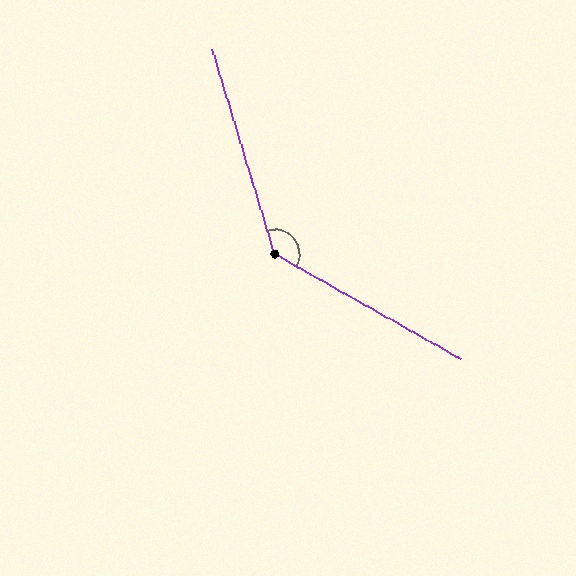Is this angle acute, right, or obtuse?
It is obtuse.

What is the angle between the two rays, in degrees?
Approximately 137 degrees.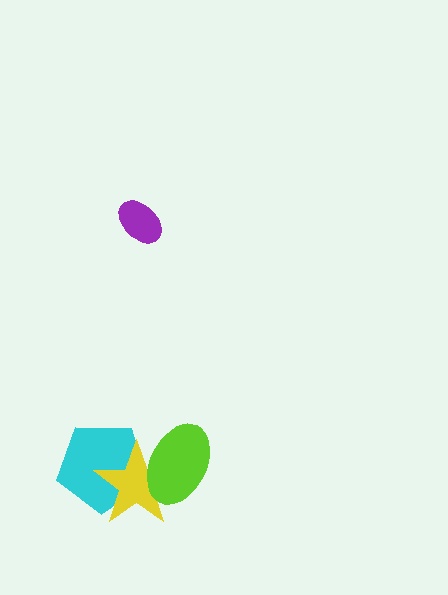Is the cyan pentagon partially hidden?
Yes, it is partially covered by another shape.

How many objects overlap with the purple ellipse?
0 objects overlap with the purple ellipse.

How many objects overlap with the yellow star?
2 objects overlap with the yellow star.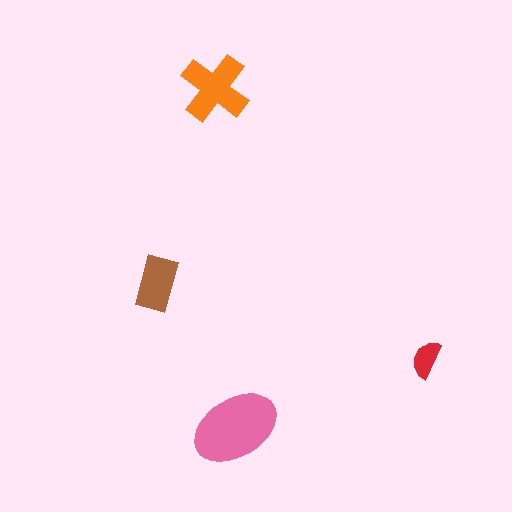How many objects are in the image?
There are 4 objects in the image.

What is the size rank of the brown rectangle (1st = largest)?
3rd.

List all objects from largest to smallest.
The pink ellipse, the orange cross, the brown rectangle, the red semicircle.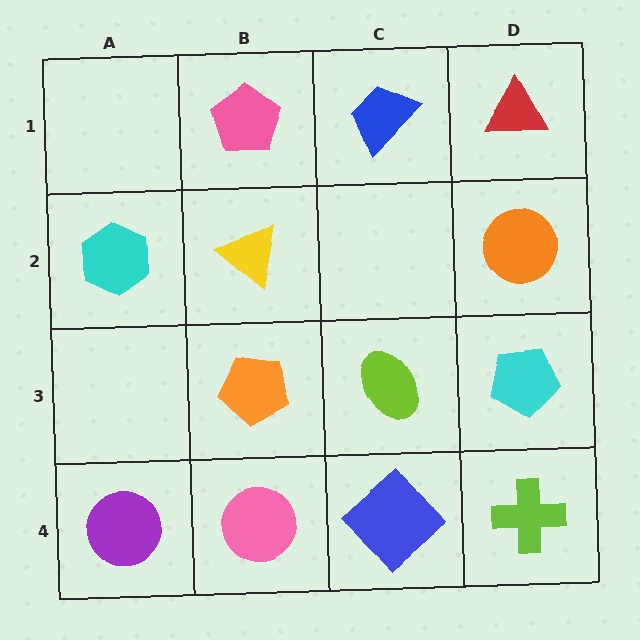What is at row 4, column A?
A purple circle.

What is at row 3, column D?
A cyan pentagon.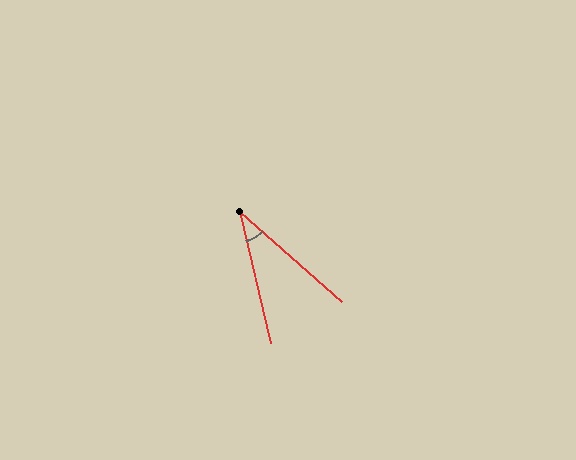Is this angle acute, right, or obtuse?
It is acute.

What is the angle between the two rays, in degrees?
Approximately 35 degrees.